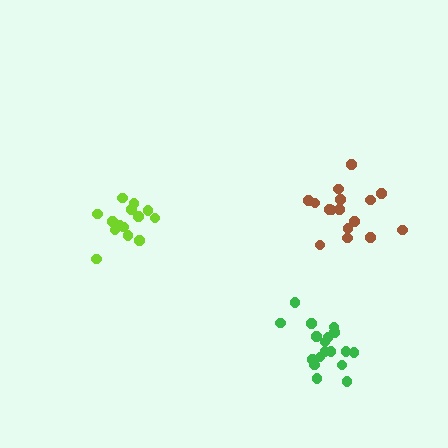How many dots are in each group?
Group 1: 18 dots, Group 2: 16 dots, Group 3: 14 dots (48 total).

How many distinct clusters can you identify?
There are 3 distinct clusters.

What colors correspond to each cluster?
The clusters are colored: green, brown, lime.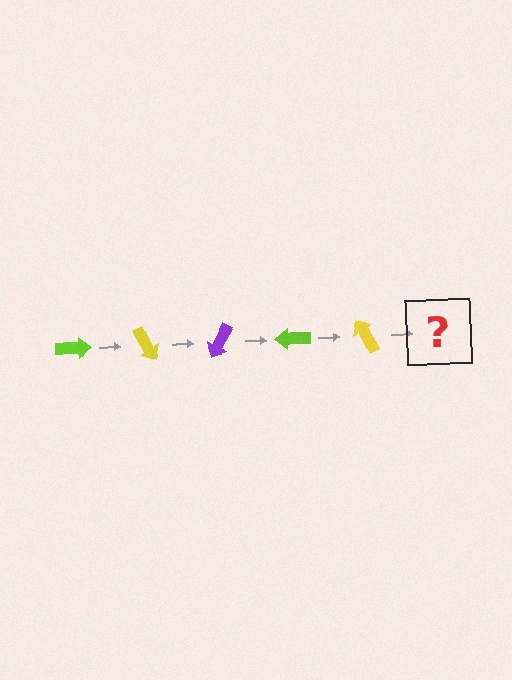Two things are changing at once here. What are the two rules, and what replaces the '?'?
The two rules are that it rotates 60 degrees each step and the color cycles through lime, yellow, and purple. The '?' should be a purple arrow, rotated 300 degrees from the start.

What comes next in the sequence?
The next element should be a purple arrow, rotated 300 degrees from the start.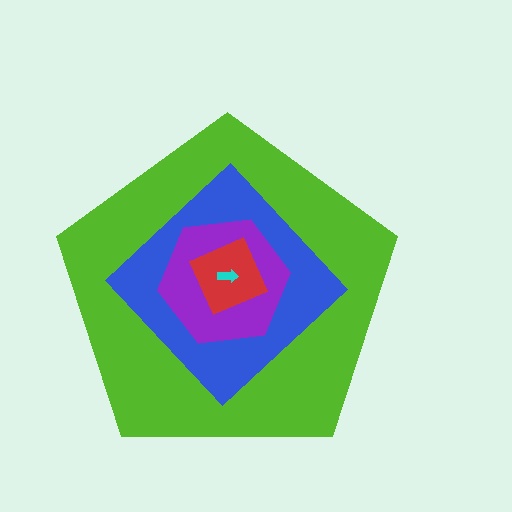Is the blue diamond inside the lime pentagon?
Yes.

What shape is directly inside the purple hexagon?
The red diamond.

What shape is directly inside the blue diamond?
The purple hexagon.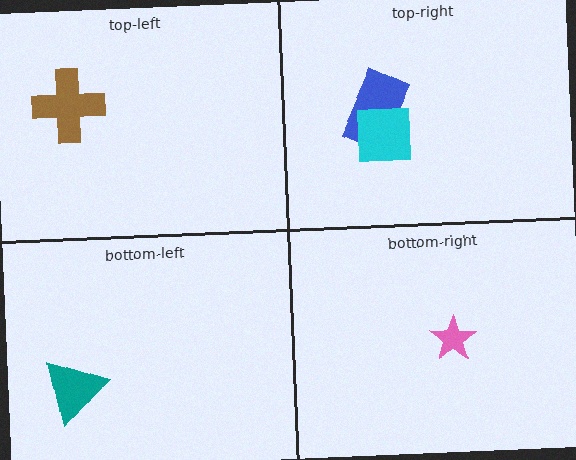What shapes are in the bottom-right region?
The pink star.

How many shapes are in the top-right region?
2.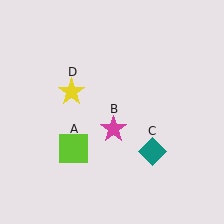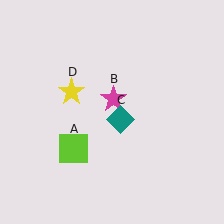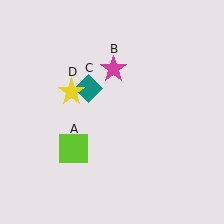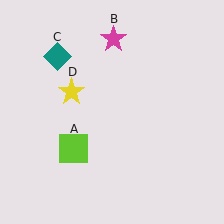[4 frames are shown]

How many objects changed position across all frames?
2 objects changed position: magenta star (object B), teal diamond (object C).